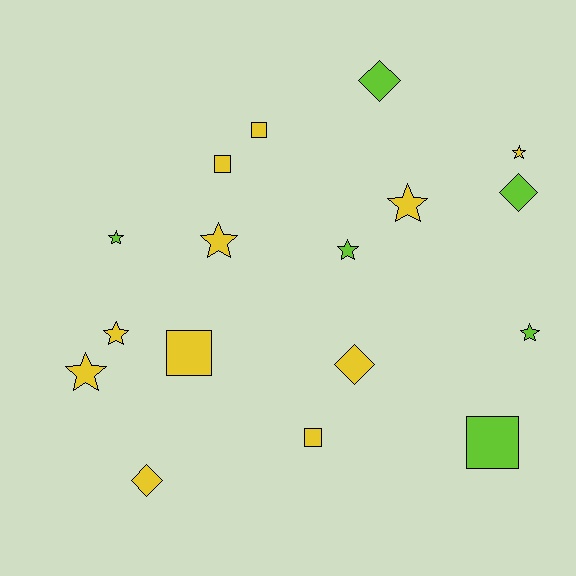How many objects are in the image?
There are 17 objects.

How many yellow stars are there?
There are 5 yellow stars.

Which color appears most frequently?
Yellow, with 11 objects.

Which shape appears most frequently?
Star, with 8 objects.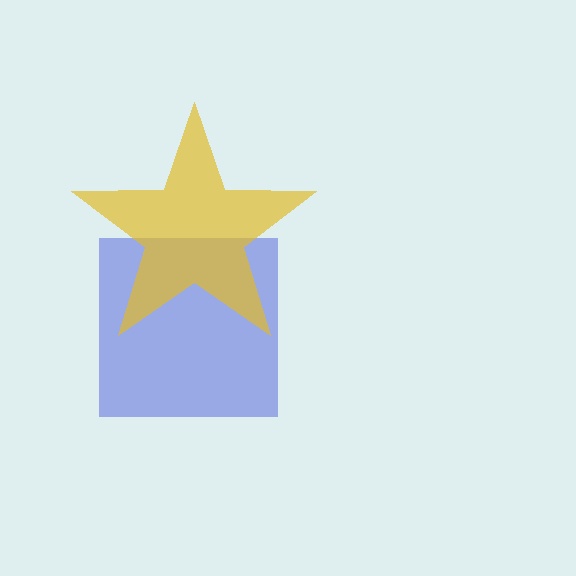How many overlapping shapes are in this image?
There are 2 overlapping shapes in the image.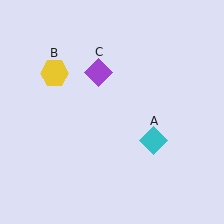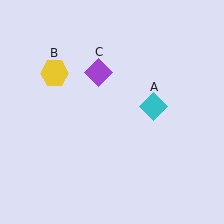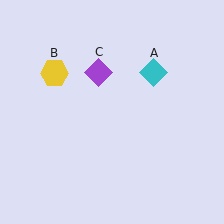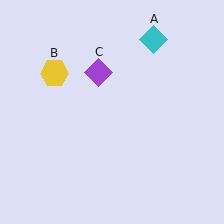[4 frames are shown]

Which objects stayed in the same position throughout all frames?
Yellow hexagon (object B) and purple diamond (object C) remained stationary.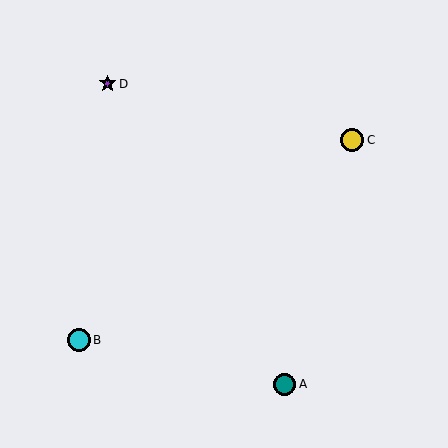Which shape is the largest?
The yellow circle (labeled C) is the largest.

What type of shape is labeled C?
Shape C is a yellow circle.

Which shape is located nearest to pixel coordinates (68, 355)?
The cyan circle (labeled B) at (79, 340) is nearest to that location.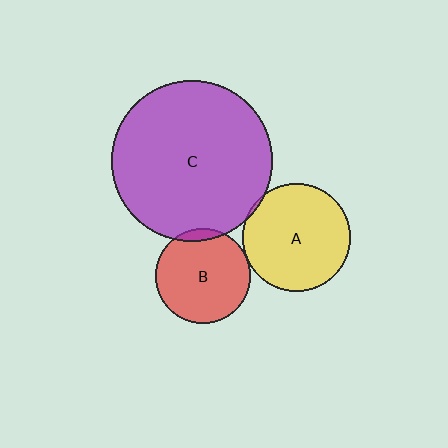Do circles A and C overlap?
Yes.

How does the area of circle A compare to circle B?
Approximately 1.3 times.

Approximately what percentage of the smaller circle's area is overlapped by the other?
Approximately 5%.